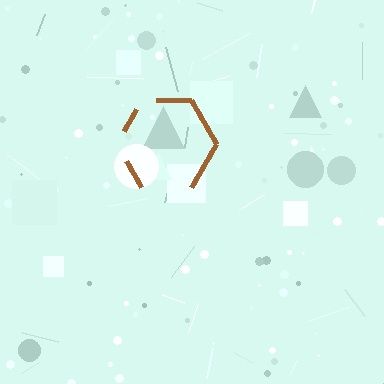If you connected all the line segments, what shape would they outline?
They would outline a hexagon.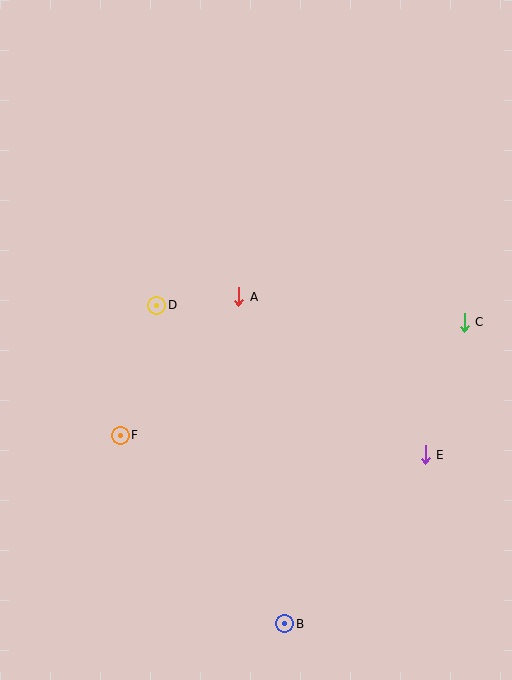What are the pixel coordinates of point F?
Point F is at (120, 435).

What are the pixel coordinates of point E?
Point E is at (425, 455).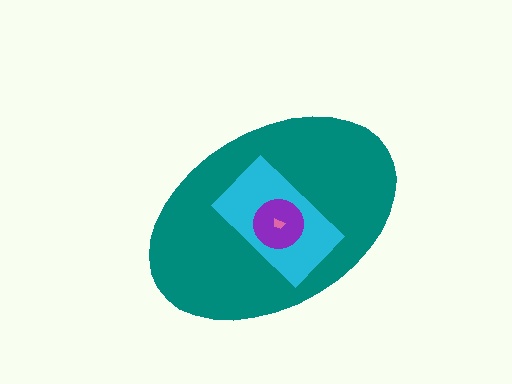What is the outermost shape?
The teal ellipse.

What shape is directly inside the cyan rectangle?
The purple circle.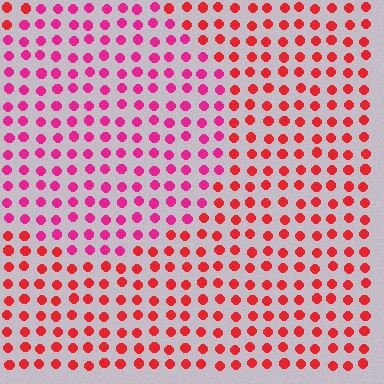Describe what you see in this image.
The image is filled with small red elements in a uniform arrangement. A circle-shaped region is visible where the elements are tinted to a slightly different hue, forming a subtle color boundary.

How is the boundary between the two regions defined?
The boundary is defined purely by a slight shift in hue (about 32 degrees). Spacing, size, and orientation are identical on both sides.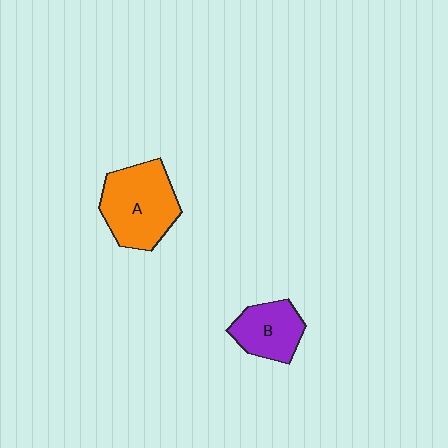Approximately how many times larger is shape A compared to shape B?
Approximately 1.5 times.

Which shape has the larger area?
Shape A (orange).